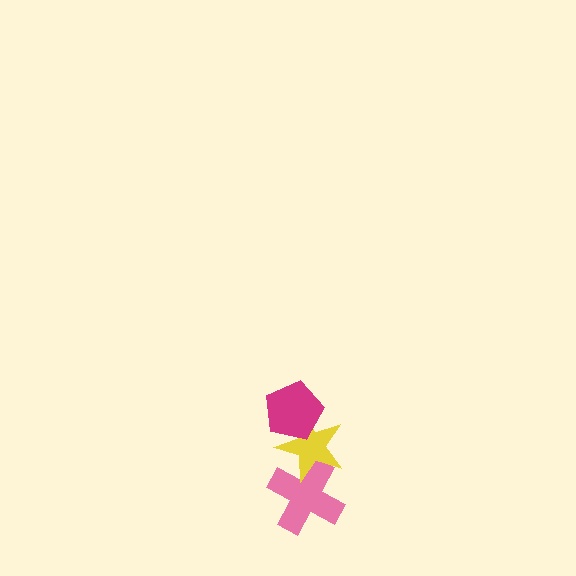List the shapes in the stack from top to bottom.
From top to bottom: the magenta pentagon, the yellow star, the pink cross.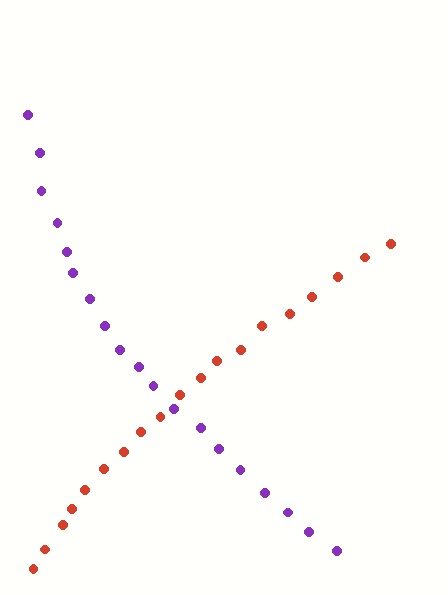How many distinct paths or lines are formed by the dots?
There are 2 distinct paths.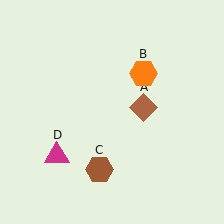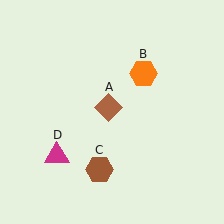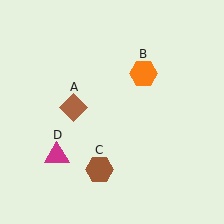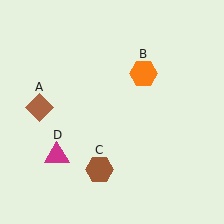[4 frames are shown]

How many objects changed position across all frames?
1 object changed position: brown diamond (object A).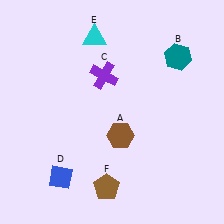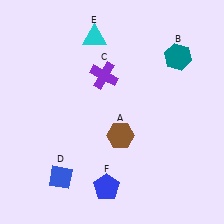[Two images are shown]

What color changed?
The pentagon (F) changed from brown in Image 1 to blue in Image 2.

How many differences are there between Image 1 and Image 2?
There is 1 difference between the two images.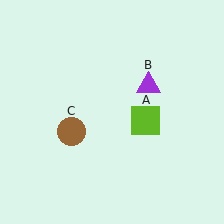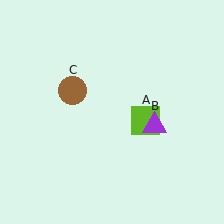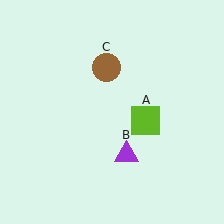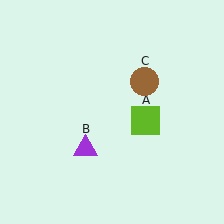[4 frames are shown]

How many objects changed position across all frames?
2 objects changed position: purple triangle (object B), brown circle (object C).